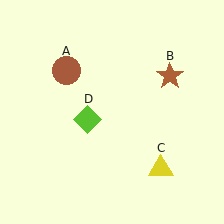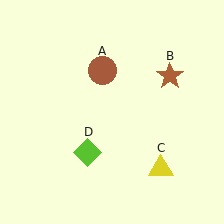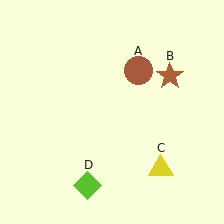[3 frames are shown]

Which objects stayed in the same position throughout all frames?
Brown star (object B) and yellow triangle (object C) remained stationary.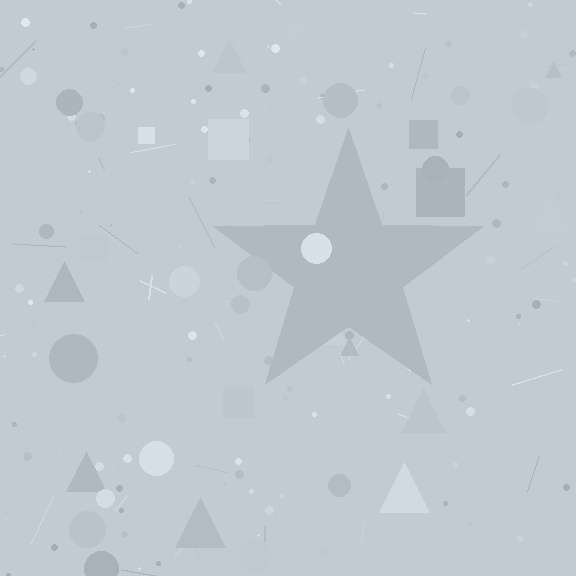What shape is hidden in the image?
A star is hidden in the image.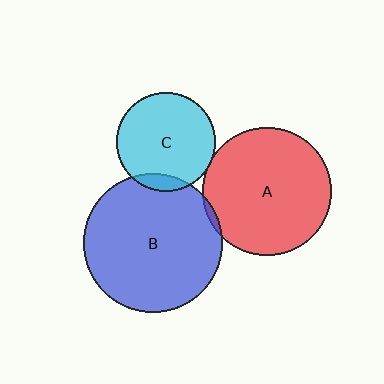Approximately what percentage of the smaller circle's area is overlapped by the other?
Approximately 5%.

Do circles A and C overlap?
Yes.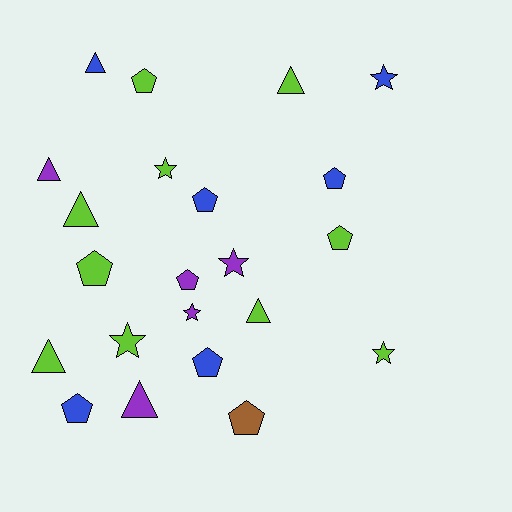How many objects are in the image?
There are 22 objects.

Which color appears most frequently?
Lime, with 10 objects.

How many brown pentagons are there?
There is 1 brown pentagon.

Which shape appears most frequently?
Pentagon, with 9 objects.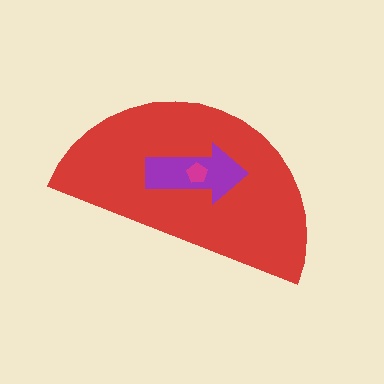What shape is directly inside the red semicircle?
The purple arrow.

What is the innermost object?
The magenta pentagon.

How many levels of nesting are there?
3.